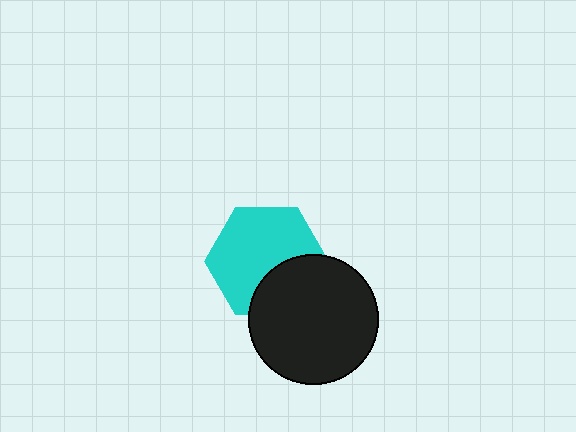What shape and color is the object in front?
The object in front is a black circle.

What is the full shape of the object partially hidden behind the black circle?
The partially hidden object is a cyan hexagon.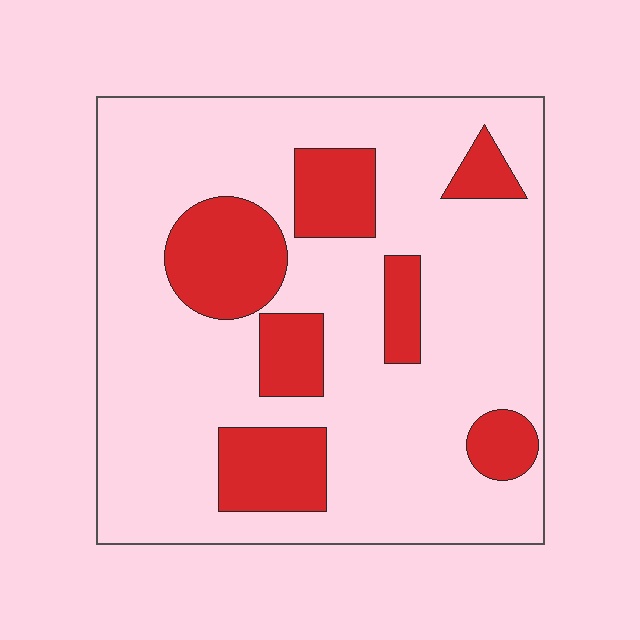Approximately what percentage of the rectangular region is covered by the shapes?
Approximately 25%.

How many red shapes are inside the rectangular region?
7.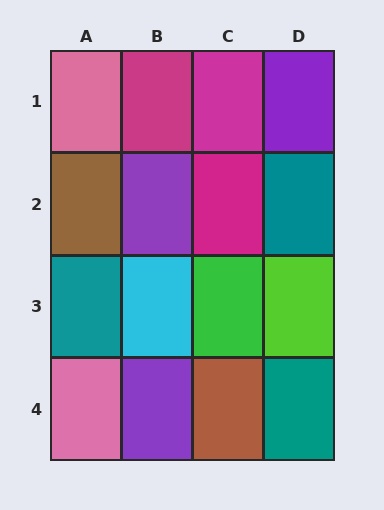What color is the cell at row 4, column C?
Brown.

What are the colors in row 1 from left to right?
Pink, magenta, magenta, purple.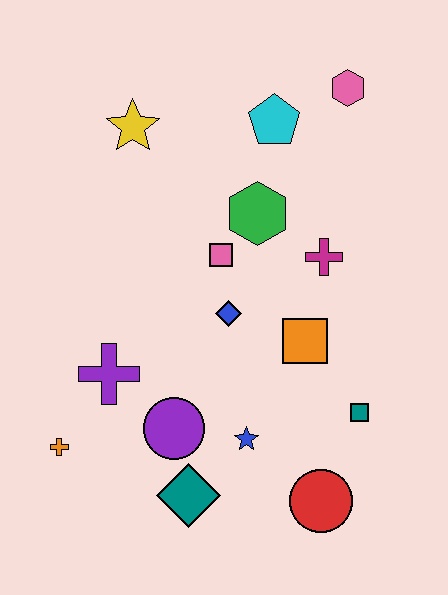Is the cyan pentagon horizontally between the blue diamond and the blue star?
No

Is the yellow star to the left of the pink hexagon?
Yes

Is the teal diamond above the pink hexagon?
No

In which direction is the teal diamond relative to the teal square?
The teal diamond is to the left of the teal square.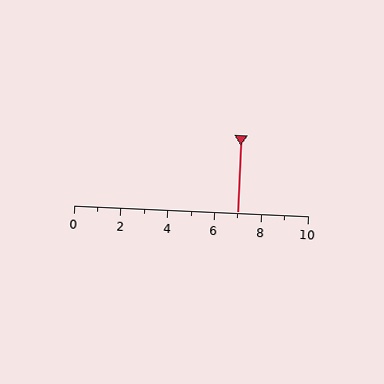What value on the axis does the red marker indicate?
The marker indicates approximately 7.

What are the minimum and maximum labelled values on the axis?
The axis runs from 0 to 10.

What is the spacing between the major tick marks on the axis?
The major ticks are spaced 2 apart.